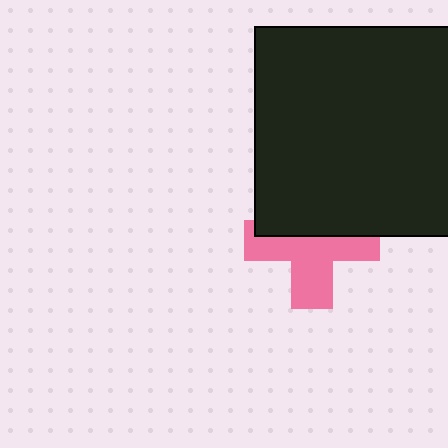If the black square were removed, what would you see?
You would see the complete pink cross.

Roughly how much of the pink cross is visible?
About half of it is visible (roughly 56%).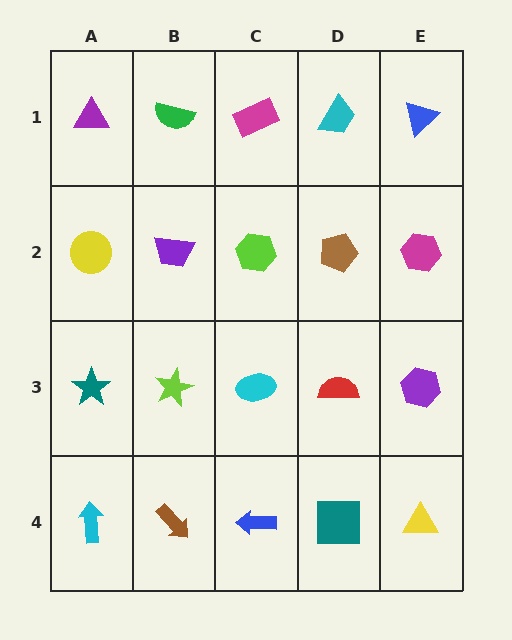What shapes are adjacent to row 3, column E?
A magenta hexagon (row 2, column E), a yellow triangle (row 4, column E), a red semicircle (row 3, column D).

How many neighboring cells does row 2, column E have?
3.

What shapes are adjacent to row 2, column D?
A cyan trapezoid (row 1, column D), a red semicircle (row 3, column D), a lime hexagon (row 2, column C), a magenta hexagon (row 2, column E).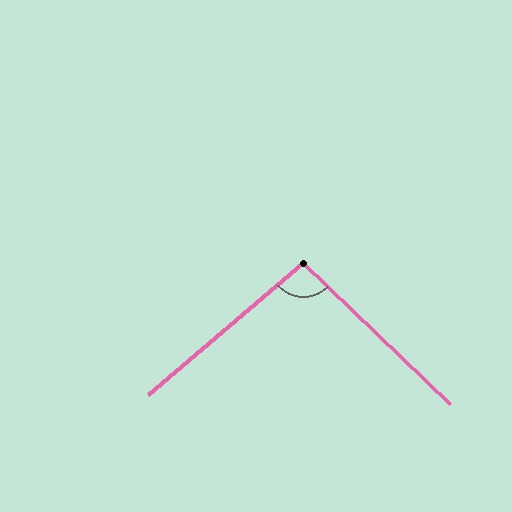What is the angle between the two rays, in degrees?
Approximately 96 degrees.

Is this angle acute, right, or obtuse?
It is obtuse.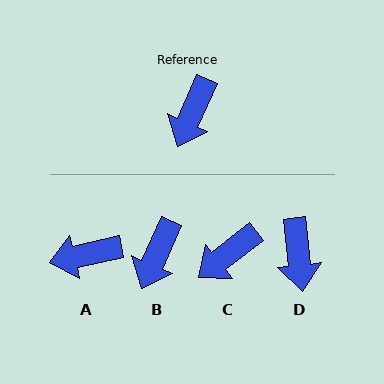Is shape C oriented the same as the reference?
No, it is off by about 28 degrees.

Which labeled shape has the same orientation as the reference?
B.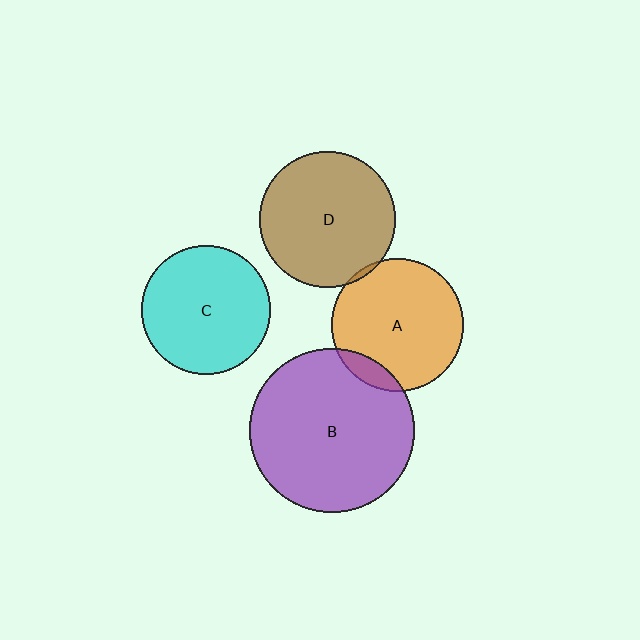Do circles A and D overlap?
Yes.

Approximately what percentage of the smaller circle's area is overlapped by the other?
Approximately 5%.